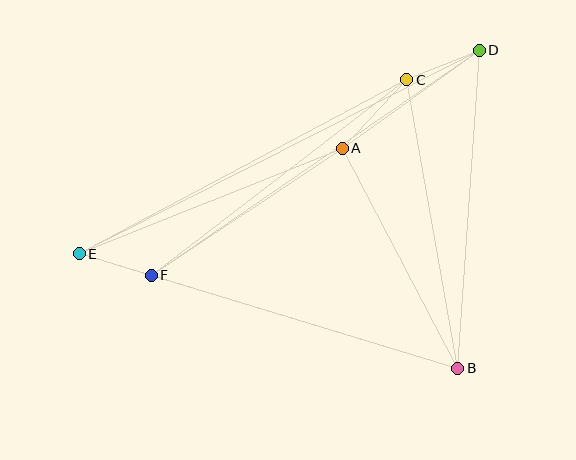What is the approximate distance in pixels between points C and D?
The distance between C and D is approximately 78 pixels.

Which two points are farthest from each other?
Points D and E are farthest from each other.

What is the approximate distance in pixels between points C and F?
The distance between C and F is approximately 322 pixels.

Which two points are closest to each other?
Points E and F are closest to each other.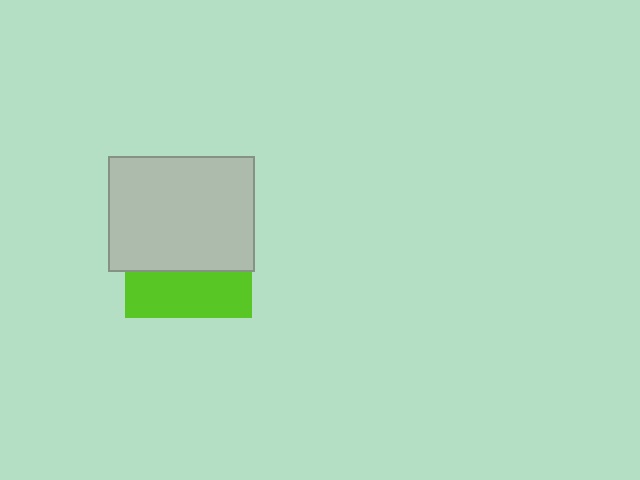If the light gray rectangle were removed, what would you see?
You would see the complete lime square.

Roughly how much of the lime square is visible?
A small part of it is visible (roughly 36%).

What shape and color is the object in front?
The object in front is a light gray rectangle.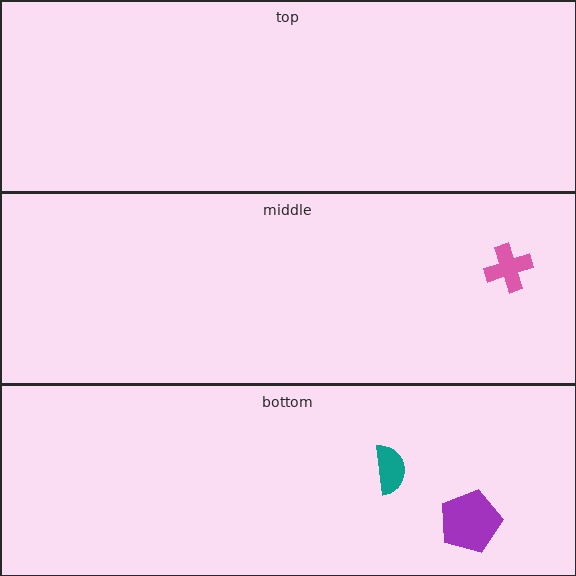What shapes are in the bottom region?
The purple pentagon, the teal semicircle.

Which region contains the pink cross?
The middle region.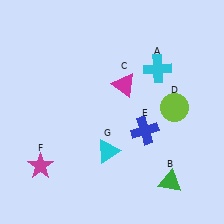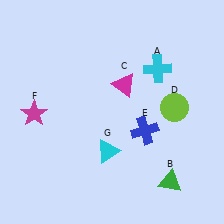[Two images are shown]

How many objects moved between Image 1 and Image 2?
1 object moved between the two images.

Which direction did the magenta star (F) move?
The magenta star (F) moved up.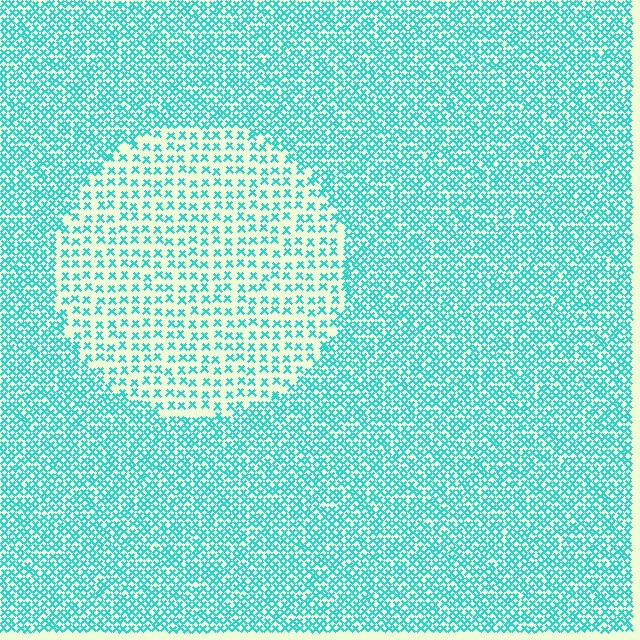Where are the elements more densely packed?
The elements are more densely packed outside the circle boundary.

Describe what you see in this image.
The image contains small cyan elements arranged at two different densities. A circle-shaped region is visible where the elements are less densely packed than the surrounding area.